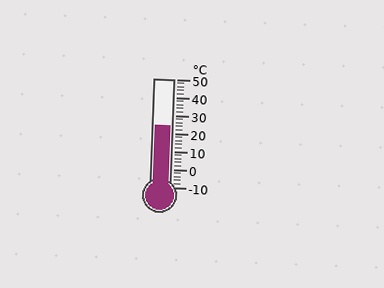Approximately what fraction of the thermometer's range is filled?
The thermometer is filled to approximately 55% of its range.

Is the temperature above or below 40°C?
The temperature is below 40°C.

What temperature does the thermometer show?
The thermometer shows approximately 24°C.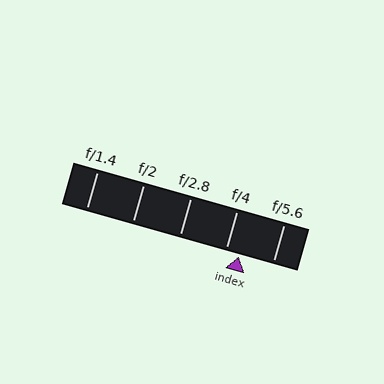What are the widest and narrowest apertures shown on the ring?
The widest aperture shown is f/1.4 and the narrowest is f/5.6.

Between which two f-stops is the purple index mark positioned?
The index mark is between f/4 and f/5.6.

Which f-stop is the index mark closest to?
The index mark is closest to f/4.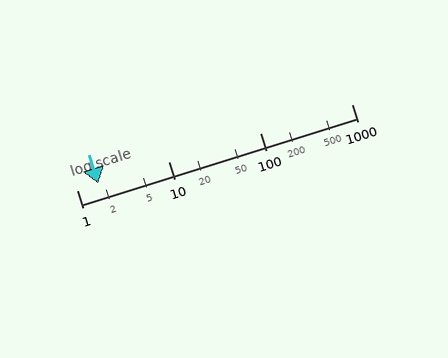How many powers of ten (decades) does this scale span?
The scale spans 3 decades, from 1 to 1000.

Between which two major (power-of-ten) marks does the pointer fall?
The pointer is between 1 and 10.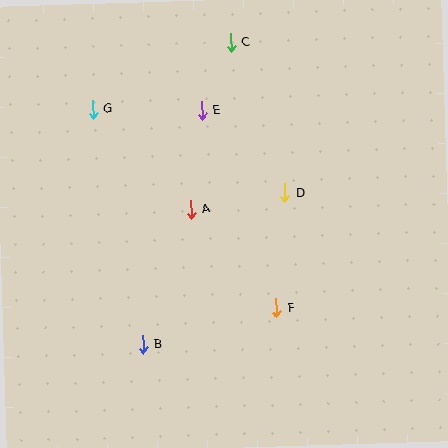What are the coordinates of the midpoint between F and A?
The midpoint between F and A is at (234, 259).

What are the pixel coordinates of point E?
Point E is at (202, 110).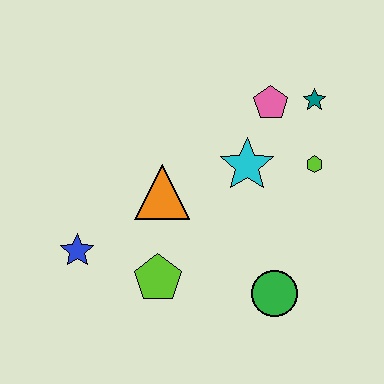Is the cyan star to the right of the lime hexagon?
No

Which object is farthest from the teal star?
The blue star is farthest from the teal star.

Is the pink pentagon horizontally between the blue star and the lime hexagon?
Yes